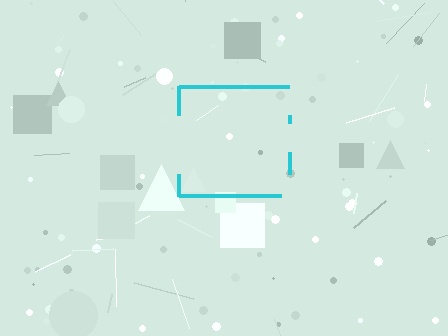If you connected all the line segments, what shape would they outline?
They would outline a square.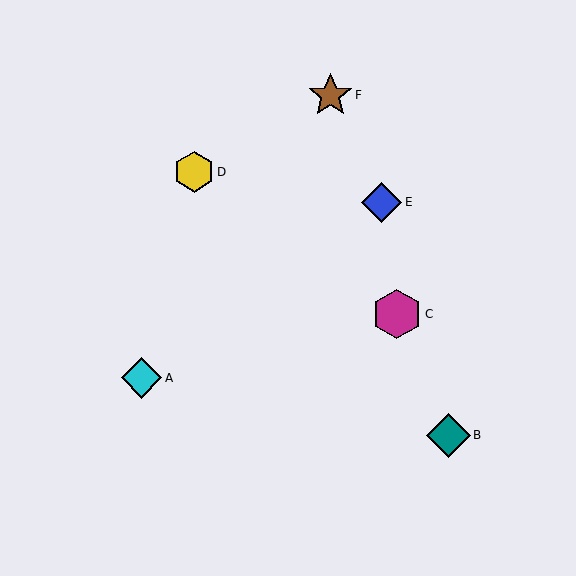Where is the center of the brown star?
The center of the brown star is at (330, 95).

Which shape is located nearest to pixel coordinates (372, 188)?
The blue diamond (labeled E) at (382, 202) is nearest to that location.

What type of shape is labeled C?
Shape C is a magenta hexagon.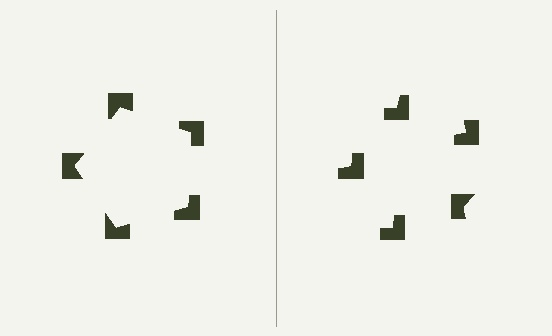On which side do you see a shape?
An illusory pentagon appears on the left side. On the right side the wedge cuts are rotated, so no coherent shape forms.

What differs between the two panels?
The notched squares are positioned identically on both sides; only the wedge orientations differ. On the left they align to a pentagon; on the right they are misaligned.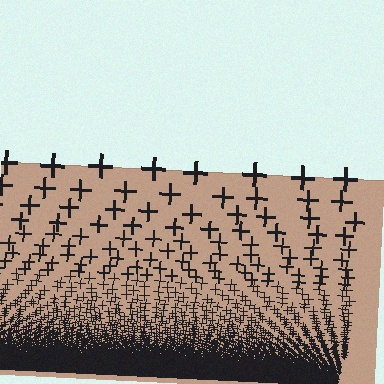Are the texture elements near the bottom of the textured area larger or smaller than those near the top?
Smaller. The gradient is inverted — elements near the bottom are smaller and denser.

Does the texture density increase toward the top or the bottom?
Density increases toward the bottom.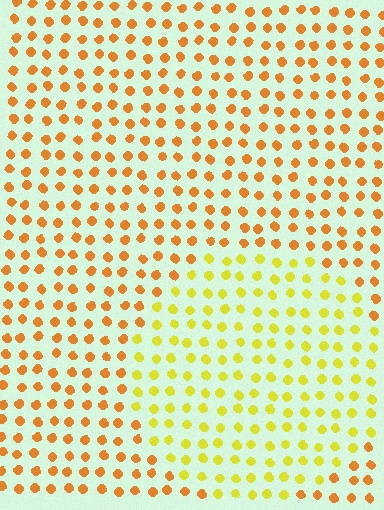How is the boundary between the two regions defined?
The boundary is defined purely by a slight shift in hue (about 34 degrees). Spacing, size, and orientation are identical on both sides.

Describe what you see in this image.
The image is filled with small orange elements in a uniform arrangement. A circle-shaped region is visible where the elements are tinted to a slightly different hue, forming a subtle color boundary.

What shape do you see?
I see a circle.